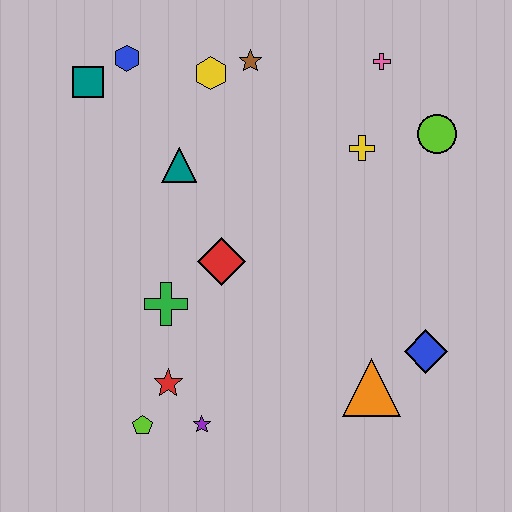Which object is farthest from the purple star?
The pink cross is farthest from the purple star.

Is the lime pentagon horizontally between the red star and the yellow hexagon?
No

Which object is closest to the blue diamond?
The orange triangle is closest to the blue diamond.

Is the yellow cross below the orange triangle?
No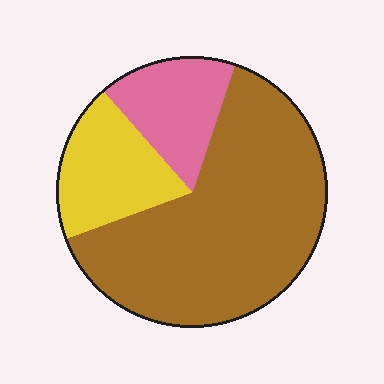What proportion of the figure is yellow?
Yellow covers around 20% of the figure.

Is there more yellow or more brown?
Brown.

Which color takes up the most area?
Brown, at roughly 65%.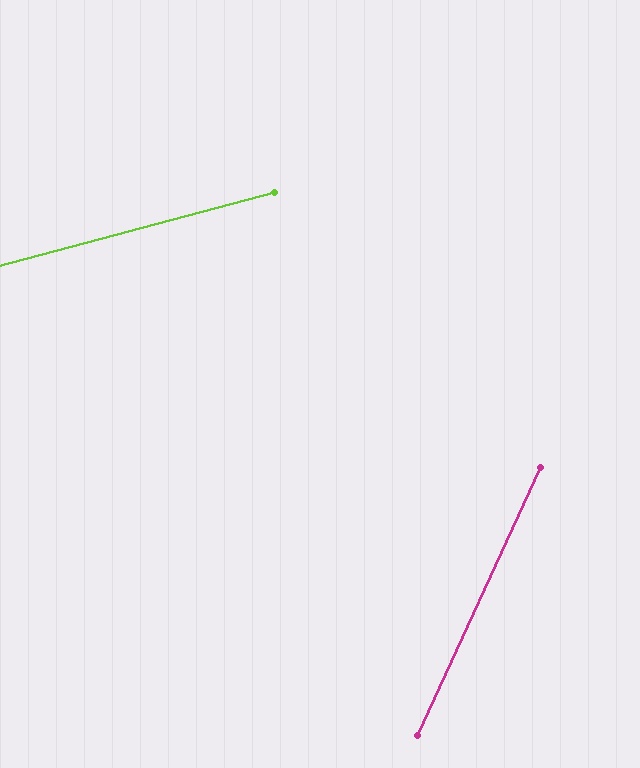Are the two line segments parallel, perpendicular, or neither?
Neither parallel nor perpendicular — they differ by about 50°.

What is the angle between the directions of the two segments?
Approximately 50 degrees.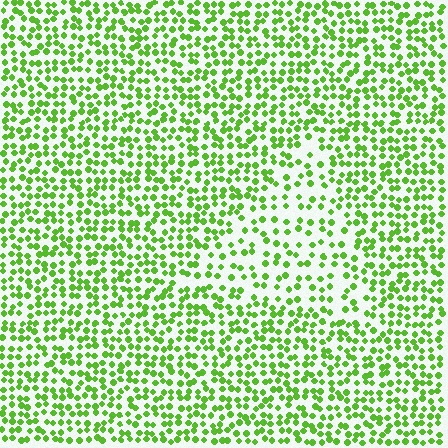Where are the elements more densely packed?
The elements are more densely packed outside the triangle boundary.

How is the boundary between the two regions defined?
The boundary is defined by a change in element density (approximately 1.8x ratio). All elements are the same color, size, and shape.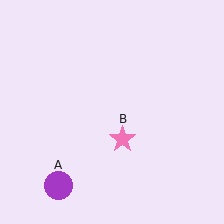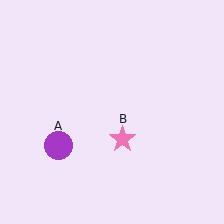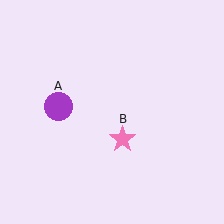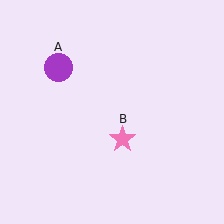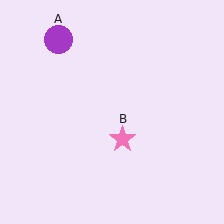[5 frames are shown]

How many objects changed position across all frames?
1 object changed position: purple circle (object A).